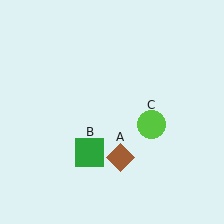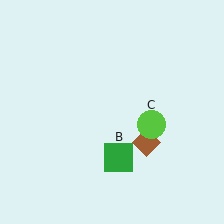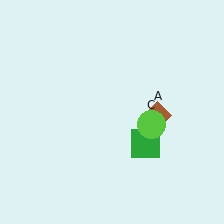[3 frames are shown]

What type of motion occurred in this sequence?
The brown diamond (object A), green square (object B) rotated counterclockwise around the center of the scene.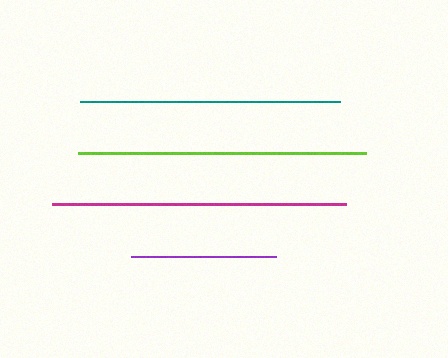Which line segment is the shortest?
The purple line is the shortest at approximately 144 pixels.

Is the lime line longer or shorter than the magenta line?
The magenta line is longer than the lime line.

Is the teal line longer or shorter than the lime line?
The lime line is longer than the teal line.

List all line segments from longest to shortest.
From longest to shortest: magenta, lime, teal, purple.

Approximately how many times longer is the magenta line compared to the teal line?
The magenta line is approximately 1.1 times the length of the teal line.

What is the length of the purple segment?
The purple segment is approximately 144 pixels long.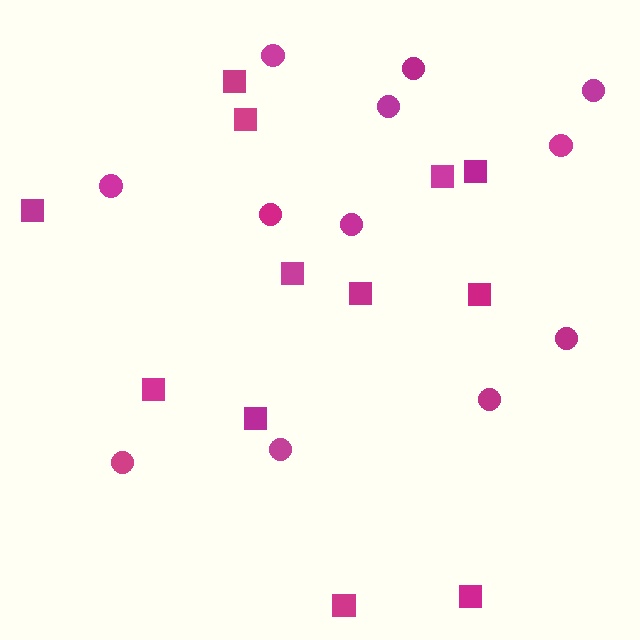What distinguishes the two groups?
There are 2 groups: one group of squares (12) and one group of circles (12).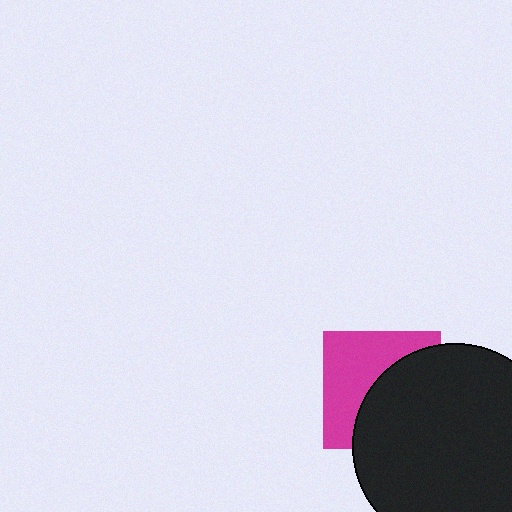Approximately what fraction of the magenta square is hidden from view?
Roughly 52% of the magenta square is hidden behind the black circle.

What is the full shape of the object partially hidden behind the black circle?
The partially hidden object is a magenta square.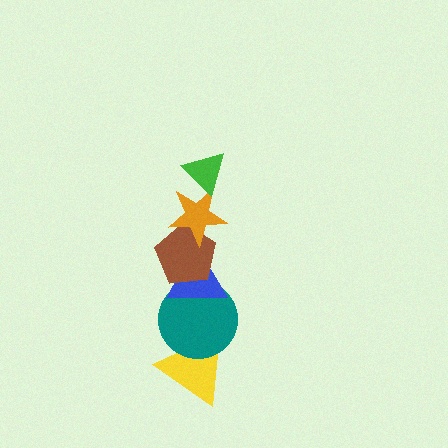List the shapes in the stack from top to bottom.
From top to bottom: the green triangle, the orange star, the brown pentagon, the blue triangle, the teal circle, the yellow triangle.